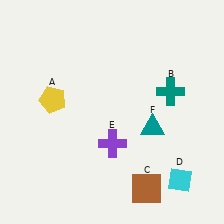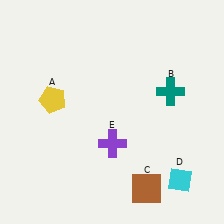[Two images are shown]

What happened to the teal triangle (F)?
The teal triangle (F) was removed in Image 2. It was in the bottom-right area of Image 1.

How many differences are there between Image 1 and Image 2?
There is 1 difference between the two images.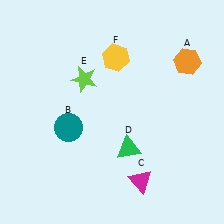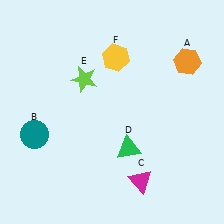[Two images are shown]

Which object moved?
The teal circle (B) moved left.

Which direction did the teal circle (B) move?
The teal circle (B) moved left.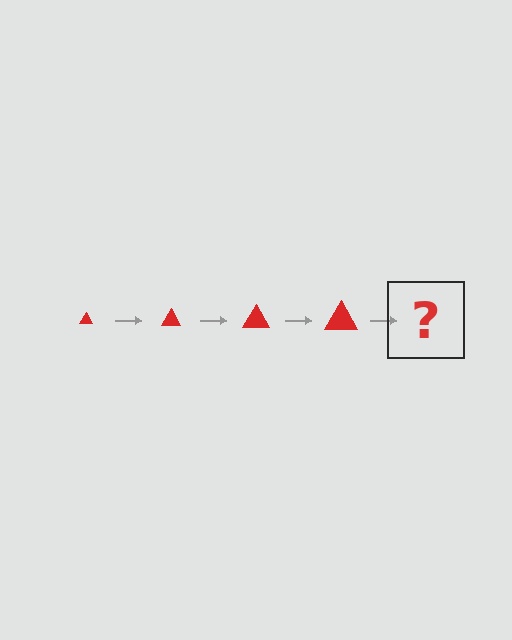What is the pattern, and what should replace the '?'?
The pattern is that the triangle gets progressively larger each step. The '?' should be a red triangle, larger than the previous one.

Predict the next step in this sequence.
The next step is a red triangle, larger than the previous one.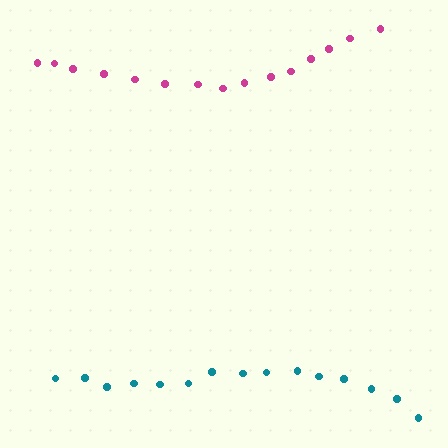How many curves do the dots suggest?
There are 2 distinct paths.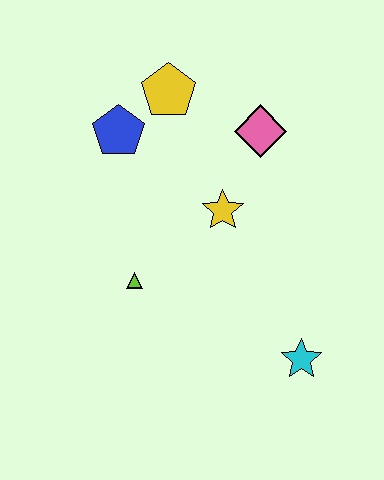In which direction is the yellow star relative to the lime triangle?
The yellow star is to the right of the lime triangle.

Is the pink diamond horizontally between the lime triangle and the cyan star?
Yes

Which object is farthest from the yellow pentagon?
The cyan star is farthest from the yellow pentagon.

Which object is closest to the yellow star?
The pink diamond is closest to the yellow star.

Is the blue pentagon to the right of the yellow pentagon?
No